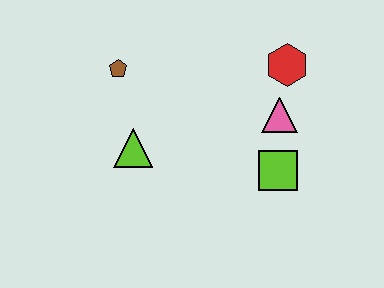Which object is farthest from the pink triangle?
The brown pentagon is farthest from the pink triangle.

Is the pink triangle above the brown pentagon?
No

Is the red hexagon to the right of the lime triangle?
Yes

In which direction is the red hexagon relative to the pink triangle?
The red hexagon is above the pink triangle.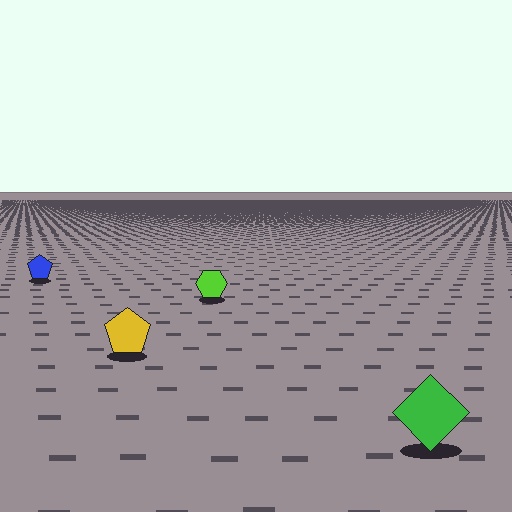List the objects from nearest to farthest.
From nearest to farthest: the green diamond, the yellow pentagon, the lime hexagon, the blue pentagon.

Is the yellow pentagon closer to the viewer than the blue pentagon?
Yes. The yellow pentagon is closer — you can tell from the texture gradient: the ground texture is coarser near it.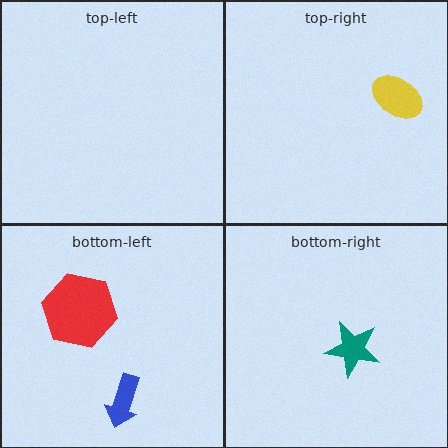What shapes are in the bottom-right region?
The teal star.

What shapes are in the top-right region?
The yellow ellipse.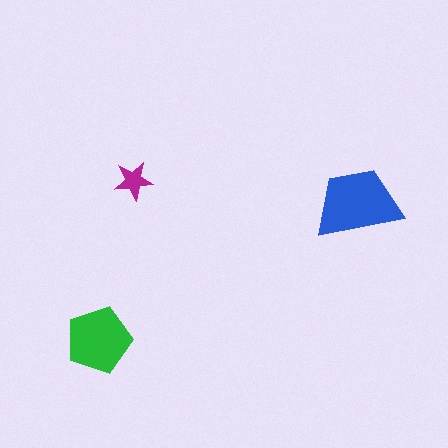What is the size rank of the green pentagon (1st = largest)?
2nd.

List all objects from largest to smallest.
The blue trapezoid, the green pentagon, the magenta star.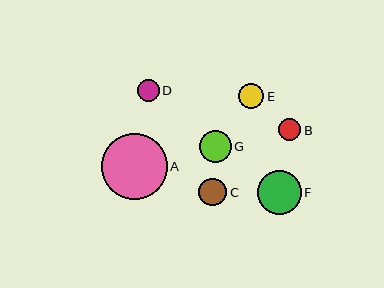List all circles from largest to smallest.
From largest to smallest: A, F, G, C, E, B, D.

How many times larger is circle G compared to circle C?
Circle G is approximately 1.2 times the size of circle C.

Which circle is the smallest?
Circle D is the smallest with a size of approximately 22 pixels.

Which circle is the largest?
Circle A is the largest with a size of approximately 66 pixels.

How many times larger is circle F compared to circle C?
Circle F is approximately 1.6 times the size of circle C.